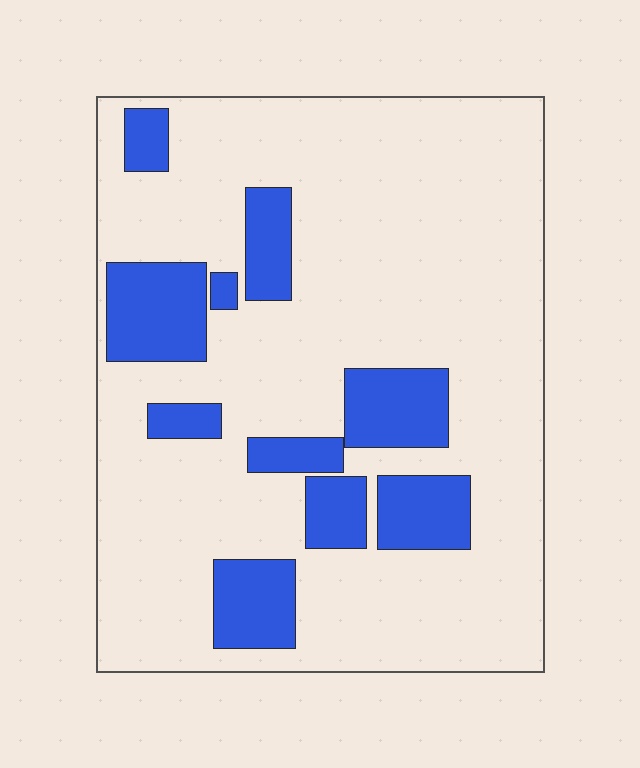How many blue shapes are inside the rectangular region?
10.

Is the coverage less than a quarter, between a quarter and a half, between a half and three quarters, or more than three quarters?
Less than a quarter.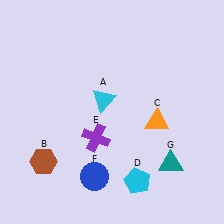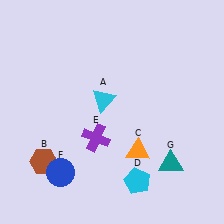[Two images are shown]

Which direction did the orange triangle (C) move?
The orange triangle (C) moved down.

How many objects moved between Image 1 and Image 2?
2 objects moved between the two images.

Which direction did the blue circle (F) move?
The blue circle (F) moved left.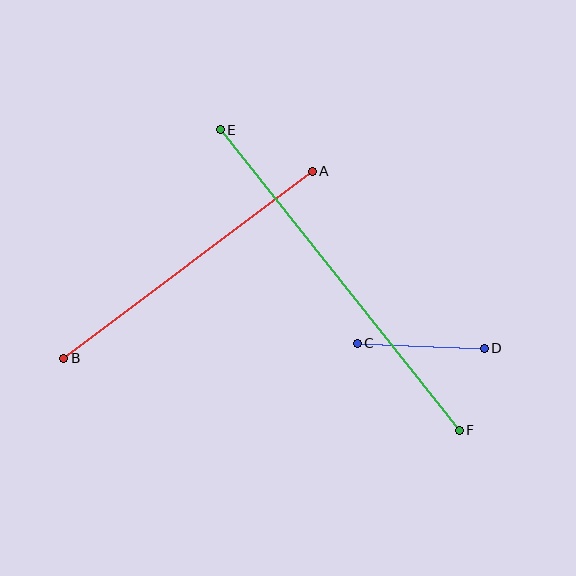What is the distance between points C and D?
The distance is approximately 127 pixels.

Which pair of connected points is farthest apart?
Points E and F are farthest apart.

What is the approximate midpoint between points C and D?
The midpoint is at approximately (421, 346) pixels.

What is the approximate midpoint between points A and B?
The midpoint is at approximately (188, 265) pixels.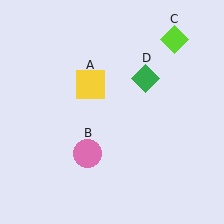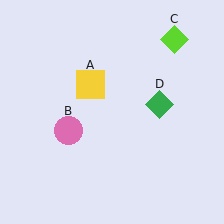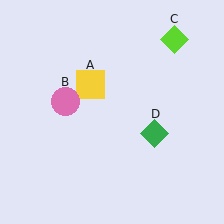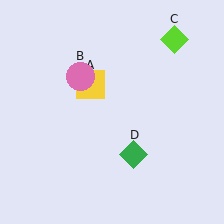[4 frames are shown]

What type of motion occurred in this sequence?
The pink circle (object B), green diamond (object D) rotated clockwise around the center of the scene.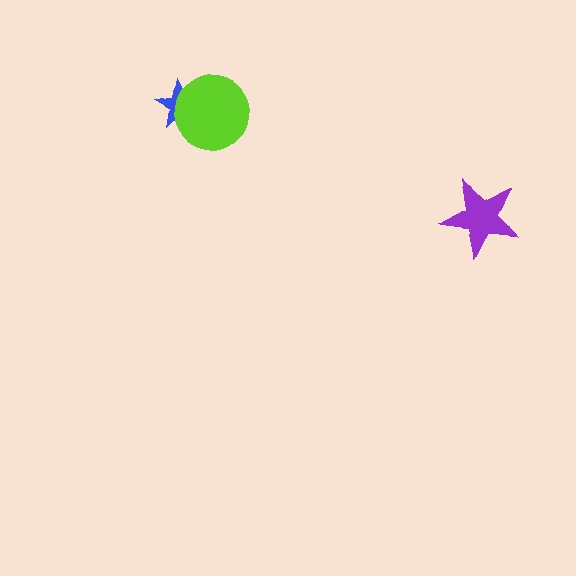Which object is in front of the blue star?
The lime circle is in front of the blue star.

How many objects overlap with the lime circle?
1 object overlaps with the lime circle.